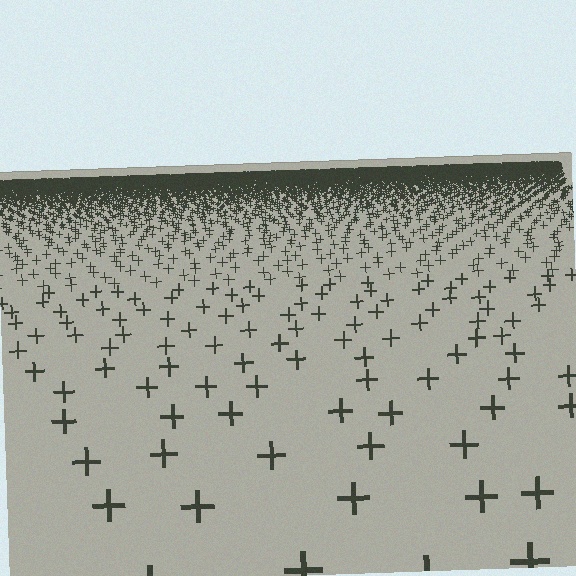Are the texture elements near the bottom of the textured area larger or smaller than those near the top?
Larger. Near the bottom, elements are closer to the viewer and appear at a bigger on-screen size.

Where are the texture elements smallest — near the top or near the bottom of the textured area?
Near the top.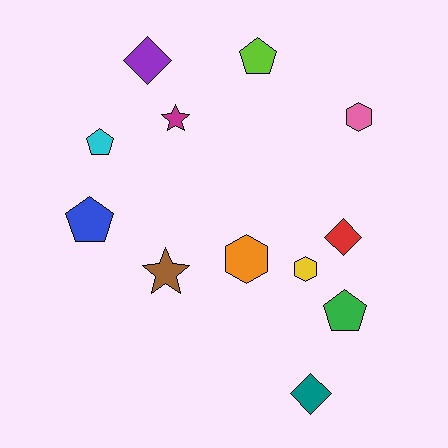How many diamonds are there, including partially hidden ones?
There are 3 diamonds.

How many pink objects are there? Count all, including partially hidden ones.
There is 1 pink object.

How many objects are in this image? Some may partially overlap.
There are 12 objects.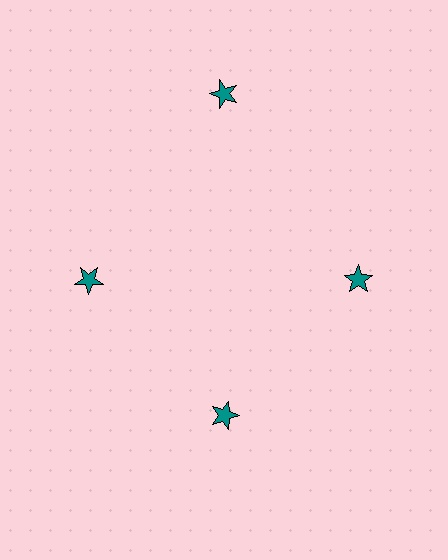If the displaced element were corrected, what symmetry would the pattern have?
It would have 4-fold rotational symmetry — the pattern would map onto itself every 90 degrees.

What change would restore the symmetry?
The symmetry would be restored by moving it inward, back onto the ring so that all 4 stars sit at equal angles and equal distance from the center.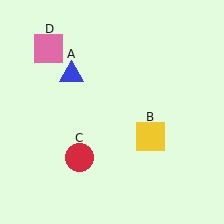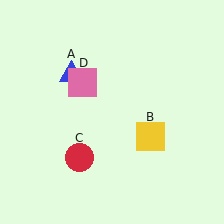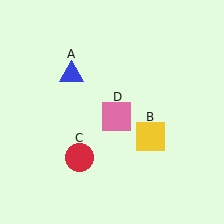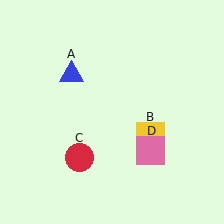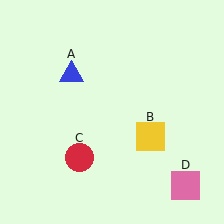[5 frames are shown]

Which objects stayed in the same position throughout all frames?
Blue triangle (object A) and yellow square (object B) and red circle (object C) remained stationary.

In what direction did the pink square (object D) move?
The pink square (object D) moved down and to the right.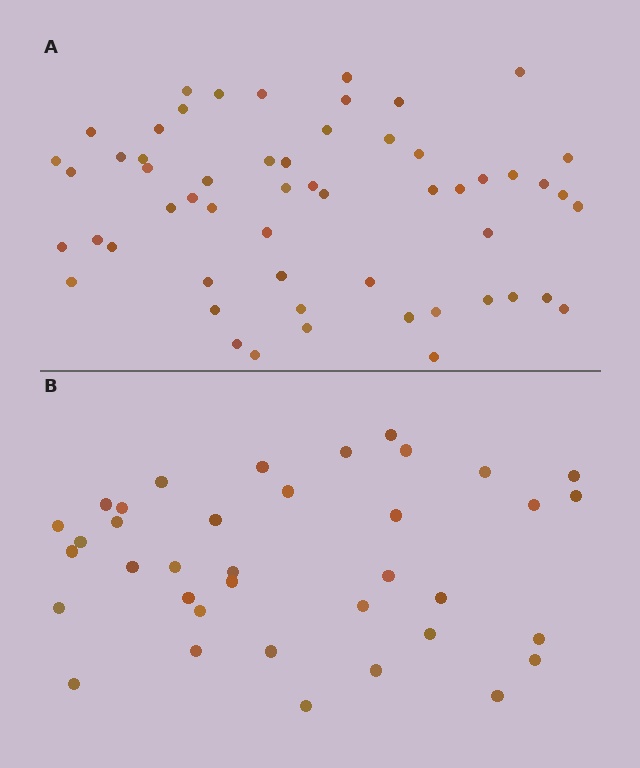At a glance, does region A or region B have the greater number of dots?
Region A (the top region) has more dots.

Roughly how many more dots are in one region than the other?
Region A has approximately 20 more dots than region B.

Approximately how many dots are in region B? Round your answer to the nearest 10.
About 40 dots. (The exact count is 37, which rounds to 40.)